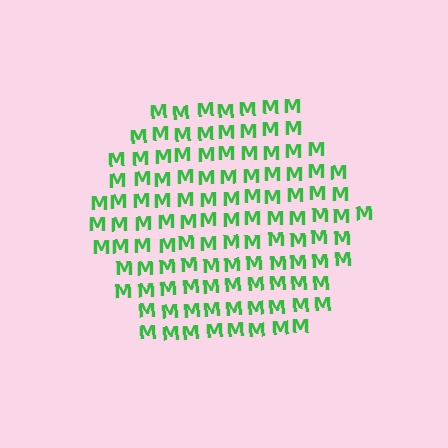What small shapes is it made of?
It is made of small letter M's.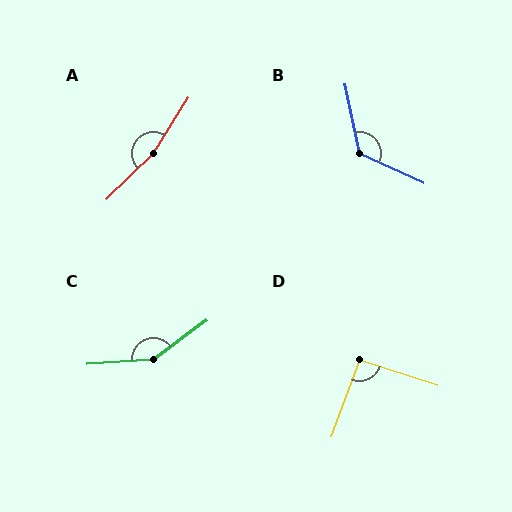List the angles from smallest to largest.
D (92°), B (127°), C (147°), A (167°).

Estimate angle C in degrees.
Approximately 147 degrees.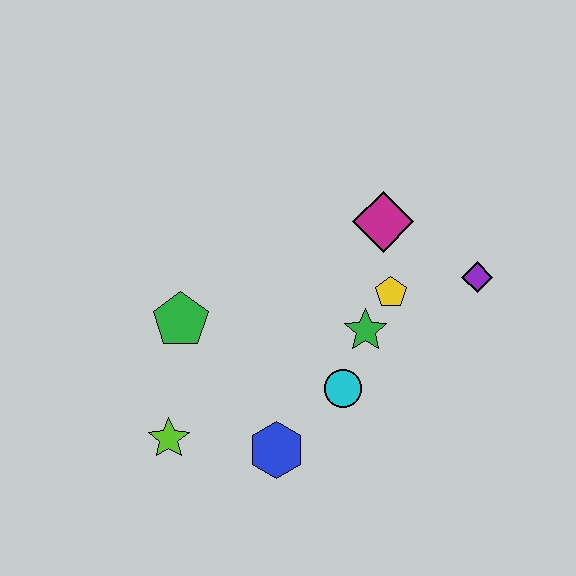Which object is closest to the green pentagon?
The lime star is closest to the green pentagon.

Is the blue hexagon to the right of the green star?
No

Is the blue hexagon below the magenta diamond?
Yes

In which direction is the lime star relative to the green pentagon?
The lime star is below the green pentagon.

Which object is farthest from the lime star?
The purple diamond is farthest from the lime star.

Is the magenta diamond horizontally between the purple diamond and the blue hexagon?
Yes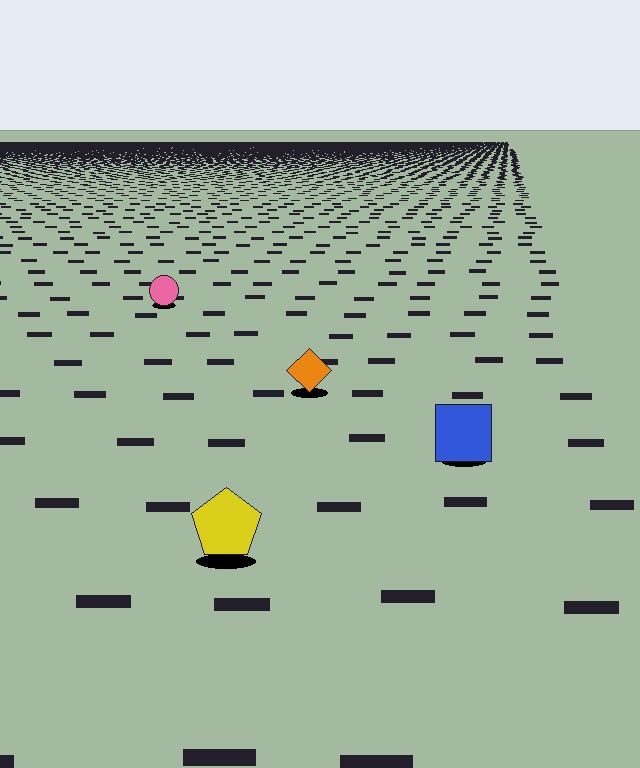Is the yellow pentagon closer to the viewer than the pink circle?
Yes. The yellow pentagon is closer — you can tell from the texture gradient: the ground texture is coarser near it.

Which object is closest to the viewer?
The yellow pentagon is closest. The texture marks near it are larger and more spread out.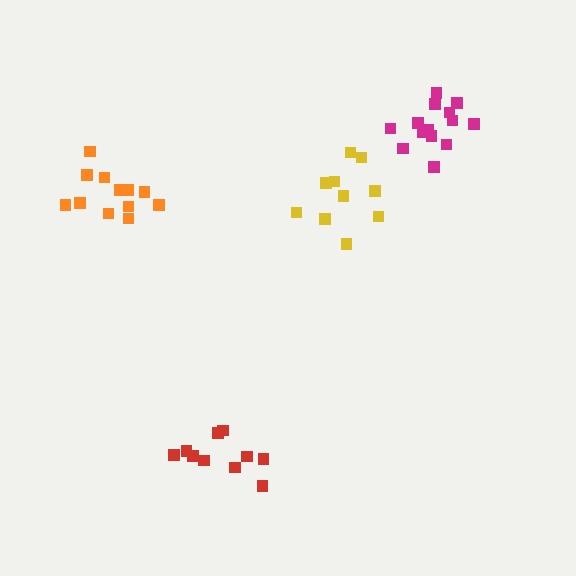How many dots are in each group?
Group 1: 10 dots, Group 2: 12 dots, Group 3: 14 dots, Group 4: 10 dots (46 total).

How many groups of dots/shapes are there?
There are 4 groups.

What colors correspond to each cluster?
The clusters are colored: yellow, orange, magenta, red.